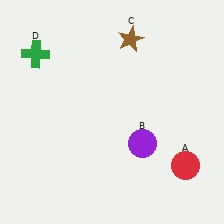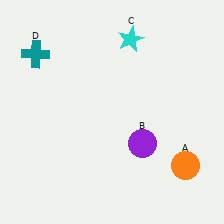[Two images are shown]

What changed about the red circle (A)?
In Image 1, A is red. In Image 2, it changed to orange.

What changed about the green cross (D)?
In Image 1, D is green. In Image 2, it changed to teal.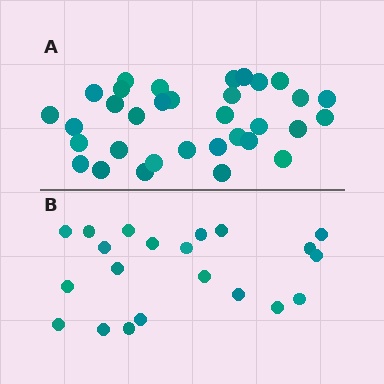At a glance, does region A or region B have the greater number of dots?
Region A (the top region) has more dots.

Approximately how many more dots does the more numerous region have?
Region A has roughly 12 or so more dots than region B.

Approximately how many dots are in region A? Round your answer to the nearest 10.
About 30 dots. (The exact count is 33, which rounds to 30.)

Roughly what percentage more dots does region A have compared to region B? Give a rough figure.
About 55% more.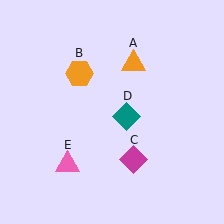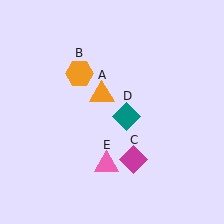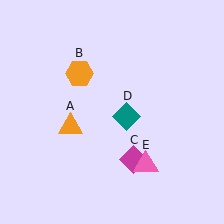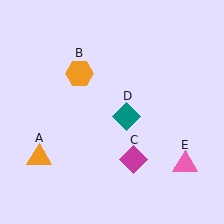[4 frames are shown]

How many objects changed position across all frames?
2 objects changed position: orange triangle (object A), pink triangle (object E).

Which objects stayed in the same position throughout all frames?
Orange hexagon (object B) and magenta diamond (object C) and teal diamond (object D) remained stationary.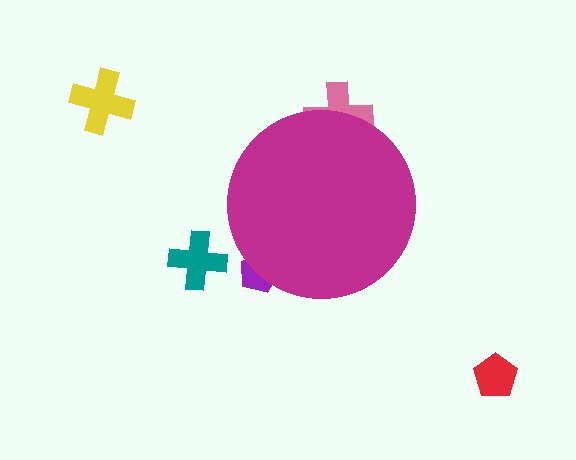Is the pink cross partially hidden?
Yes, the pink cross is partially hidden behind the magenta circle.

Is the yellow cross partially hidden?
No, the yellow cross is fully visible.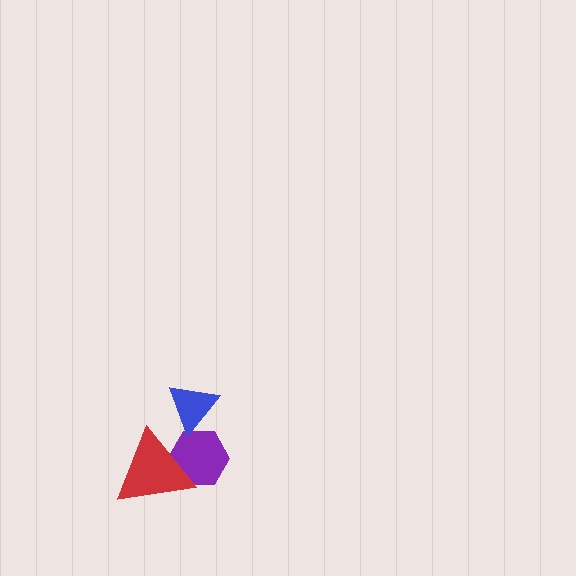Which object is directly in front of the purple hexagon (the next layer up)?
The red triangle is directly in front of the purple hexagon.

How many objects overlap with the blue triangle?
1 object overlaps with the blue triangle.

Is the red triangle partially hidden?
No, no other shape covers it.